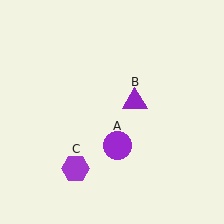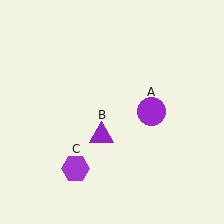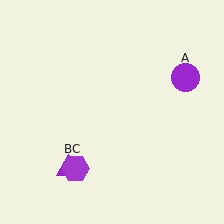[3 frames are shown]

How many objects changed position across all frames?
2 objects changed position: purple circle (object A), purple triangle (object B).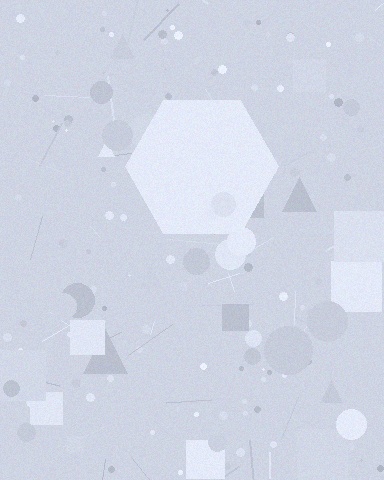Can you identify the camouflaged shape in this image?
The camouflaged shape is a hexagon.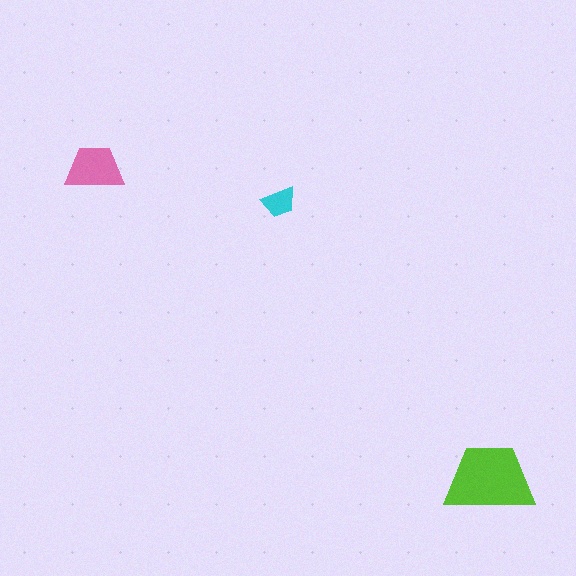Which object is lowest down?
The lime trapezoid is bottommost.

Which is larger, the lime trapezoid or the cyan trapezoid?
The lime one.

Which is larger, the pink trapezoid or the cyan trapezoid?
The pink one.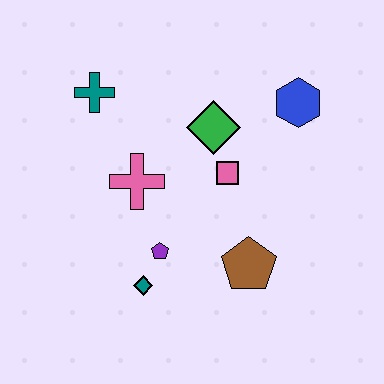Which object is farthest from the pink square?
The teal cross is farthest from the pink square.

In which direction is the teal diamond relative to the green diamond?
The teal diamond is below the green diamond.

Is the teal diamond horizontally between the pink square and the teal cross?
Yes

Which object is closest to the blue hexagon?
The green diamond is closest to the blue hexagon.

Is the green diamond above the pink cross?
Yes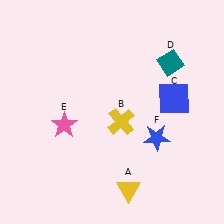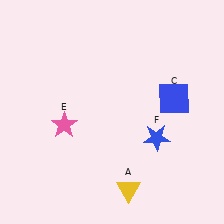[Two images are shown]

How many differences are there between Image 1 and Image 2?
There are 2 differences between the two images.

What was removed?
The teal diamond (D), the yellow cross (B) were removed in Image 2.